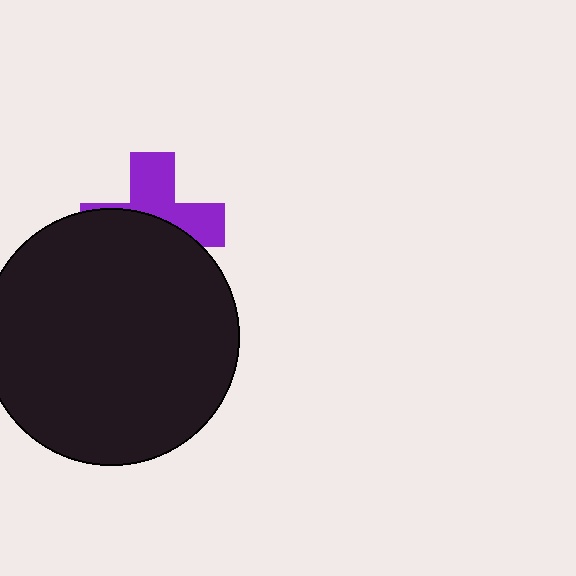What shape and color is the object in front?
The object in front is a black circle.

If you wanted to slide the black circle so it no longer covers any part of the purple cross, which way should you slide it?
Slide it down — that is the most direct way to separate the two shapes.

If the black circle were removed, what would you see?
You would see the complete purple cross.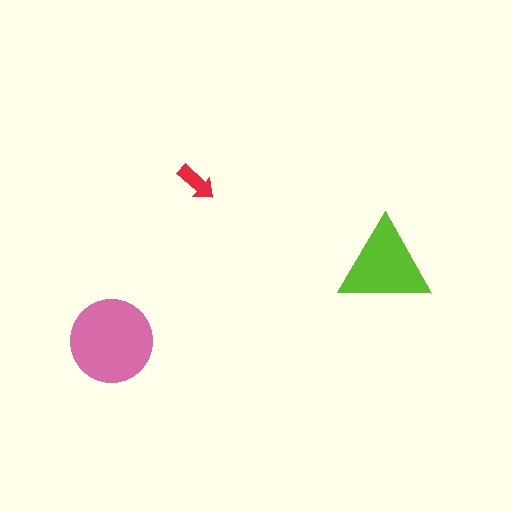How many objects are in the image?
There are 3 objects in the image.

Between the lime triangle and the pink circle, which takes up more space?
The pink circle.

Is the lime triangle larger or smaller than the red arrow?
Larger.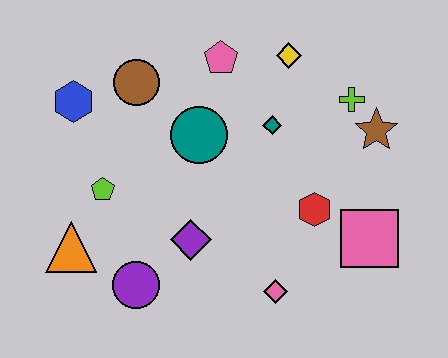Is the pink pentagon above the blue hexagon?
Yes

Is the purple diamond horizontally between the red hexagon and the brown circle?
Yes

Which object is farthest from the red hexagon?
The blue hexagon is farthest from the red hexagon.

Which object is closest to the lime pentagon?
The orange triangle is closest to the lime pentagon.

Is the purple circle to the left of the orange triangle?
No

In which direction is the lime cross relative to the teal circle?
The lime cross is to the right of the teal circle.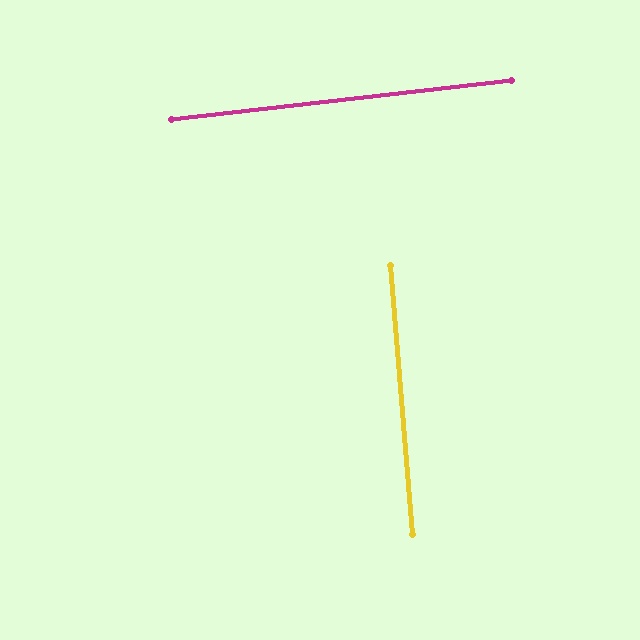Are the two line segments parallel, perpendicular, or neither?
Perpendicular — they meet at approximately 88°.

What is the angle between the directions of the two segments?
Approximately 88 degrees.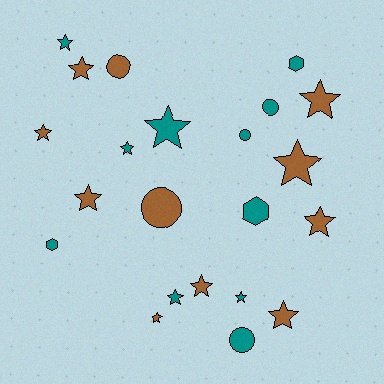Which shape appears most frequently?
Star, with 14 objects.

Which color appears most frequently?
Brown, with 11 objects.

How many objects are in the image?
There are 22 objects.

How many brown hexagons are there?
There are no brown hexagons.